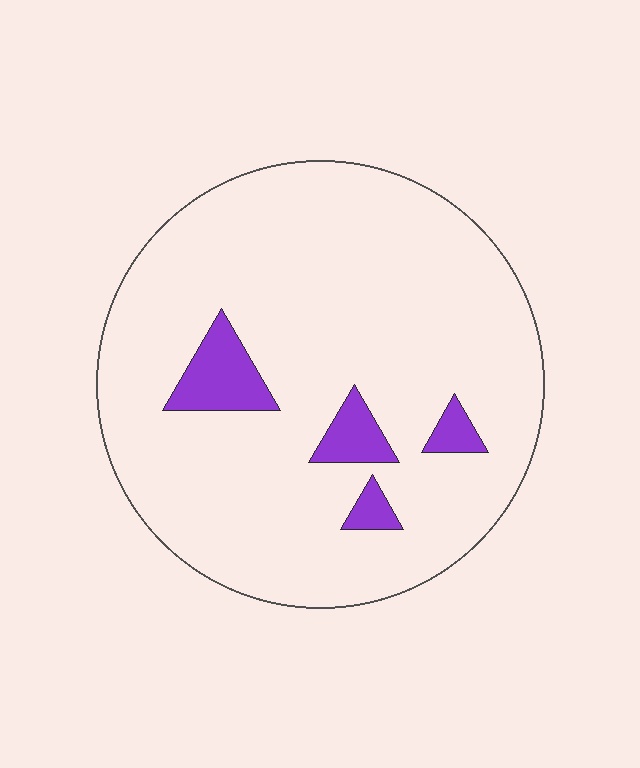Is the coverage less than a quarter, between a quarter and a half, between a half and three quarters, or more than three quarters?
Less than a quarter.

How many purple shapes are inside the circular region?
4.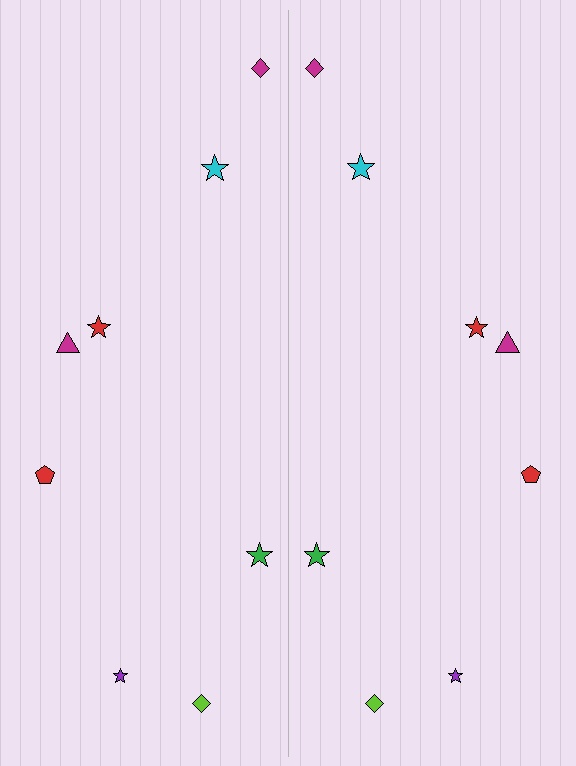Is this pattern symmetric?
Yes, this pattern has bilateral (reflection) symmetry.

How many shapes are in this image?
There are 16 shapes in this image.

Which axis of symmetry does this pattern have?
The pattern has a vertical axis of symmetry running through the center of the image.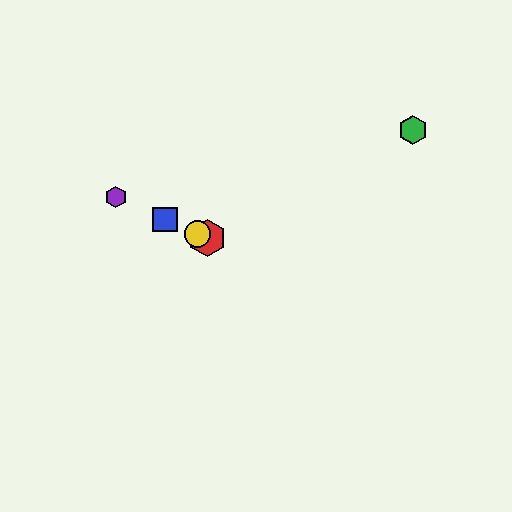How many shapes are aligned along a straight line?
4 shapes (the red hexagon, the blue square, the yellow circle, the purple hexagon) are aligned along a straight line.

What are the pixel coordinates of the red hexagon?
The red hexagon is at (207, 238).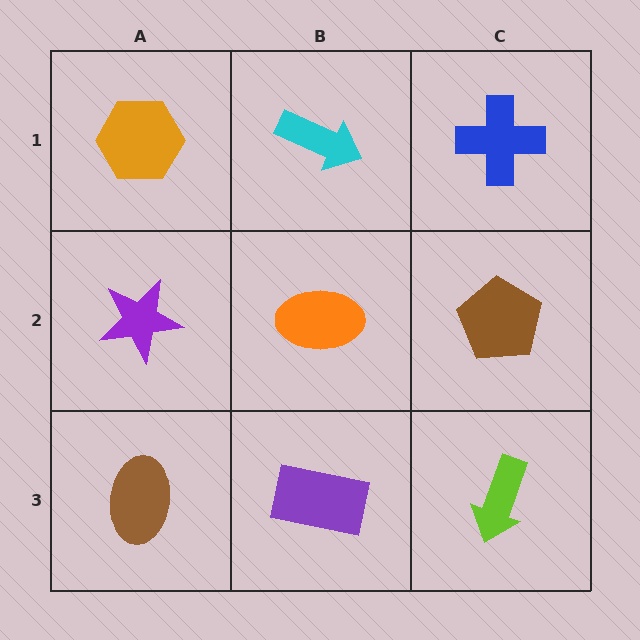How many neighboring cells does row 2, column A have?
3.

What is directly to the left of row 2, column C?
An orange ellipse.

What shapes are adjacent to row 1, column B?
An orange ellipse (row 2, column B), an orange hexagon (row 1, column A), a blue cross (row 1, column C).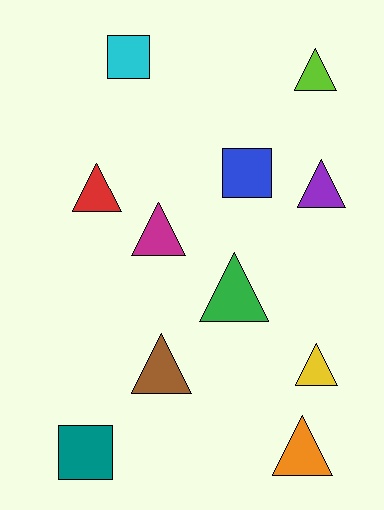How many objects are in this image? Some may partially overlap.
There are 11 objects.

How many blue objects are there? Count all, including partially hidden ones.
There is 1 blue object.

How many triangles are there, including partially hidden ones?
There are 8 triangles.